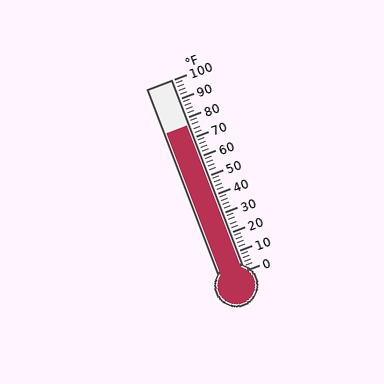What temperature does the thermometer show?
The thermometer shows approximately 76°F.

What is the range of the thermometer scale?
The thermometer scale ranges from 0°F to 100°F.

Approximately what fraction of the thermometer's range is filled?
The thermometer is filled to approximately 75% of its range.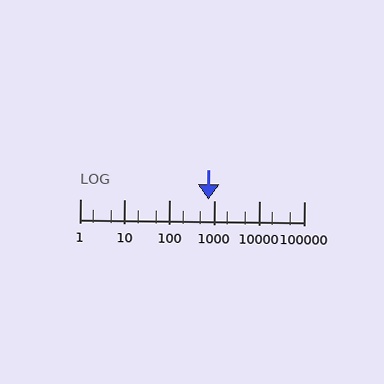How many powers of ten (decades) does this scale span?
The scale spans 5 decades, from 1 to 100000.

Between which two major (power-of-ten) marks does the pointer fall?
The pointer is between 100 and 1000.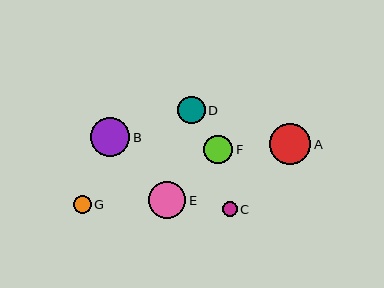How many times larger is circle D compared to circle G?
Circle D is approximately 1.5 times the size of circle G.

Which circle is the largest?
Circle A is the largest with a size of approximately 42 pixels.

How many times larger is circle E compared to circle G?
Circle E is approximately 2.0 times the size of circle G.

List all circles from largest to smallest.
From largest to smallest: A, B, E, F, D, G, C.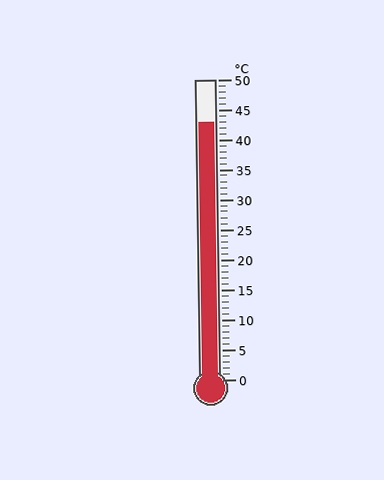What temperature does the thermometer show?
The thermometer shows approximately 43°C.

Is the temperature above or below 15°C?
The temperature is above 15°C.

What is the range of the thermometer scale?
The thermometer scale ranges from 0°C to 50°C.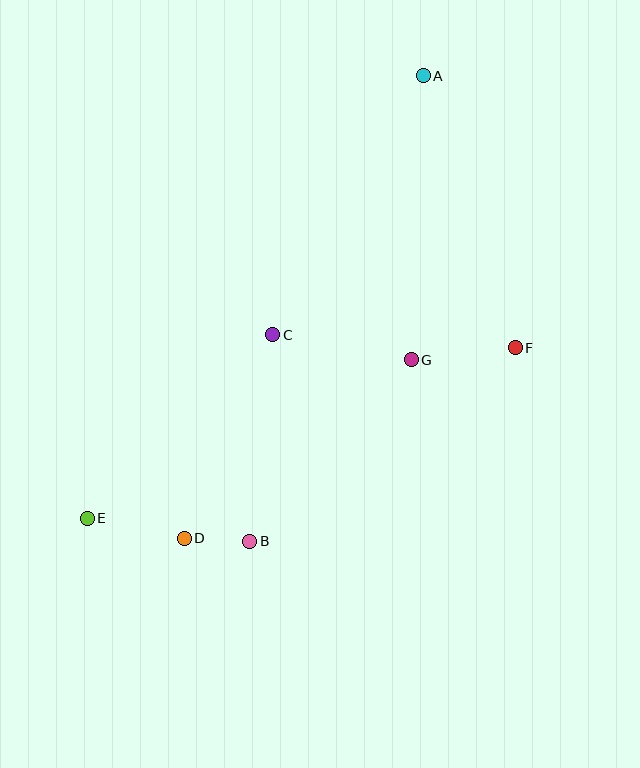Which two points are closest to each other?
Points B and D are closest to each other.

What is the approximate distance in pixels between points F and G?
The distance between F and G is approximately 105 pixels.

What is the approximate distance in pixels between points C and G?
The distance between C and G is approximately 141 pixels.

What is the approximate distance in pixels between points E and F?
The distance between E and F is approximately 461 pixels.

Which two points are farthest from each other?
Points A and E are farthest from each other.